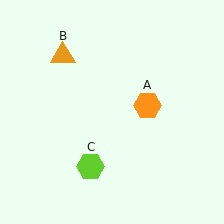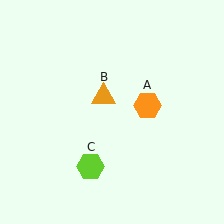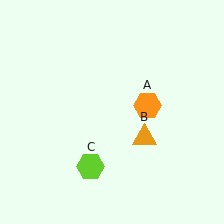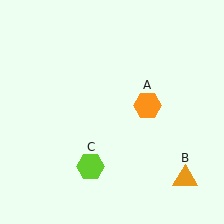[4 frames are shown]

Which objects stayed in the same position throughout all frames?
Orange hexagon (object A) and lime hexagon (object C) remained stationary.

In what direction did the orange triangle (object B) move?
The orange triangle (object B) moved down and to the right.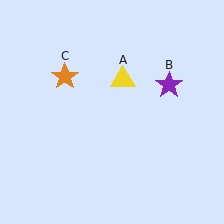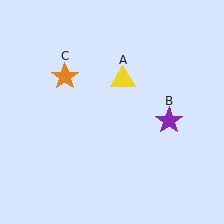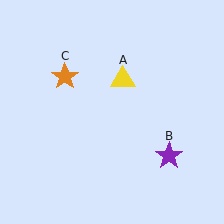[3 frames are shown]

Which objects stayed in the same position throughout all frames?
Yellow triangle (object A) and orange star (object C) remained stationary.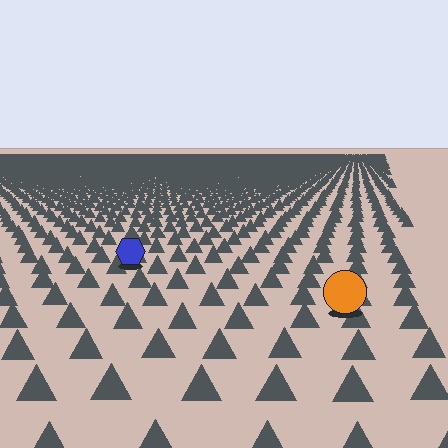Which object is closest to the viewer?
The orange circle is closest. The texture marks near it are larger and more spread out.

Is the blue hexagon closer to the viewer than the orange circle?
No. The orange circle is closer — you can tell from the texture gradient: the ground texture is coarser near it.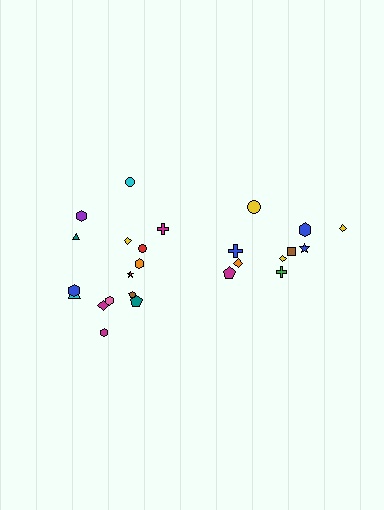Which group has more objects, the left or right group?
The left group.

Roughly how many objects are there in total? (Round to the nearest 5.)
Roughly 25 objects in total.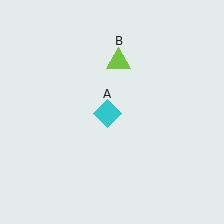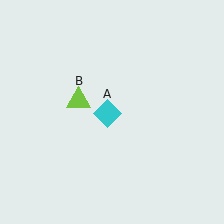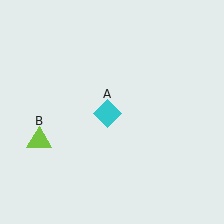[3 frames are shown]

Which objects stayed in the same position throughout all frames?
Cyan diamond (object A) remained stationary.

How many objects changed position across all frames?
1 object changed position: lime triangle (object B).